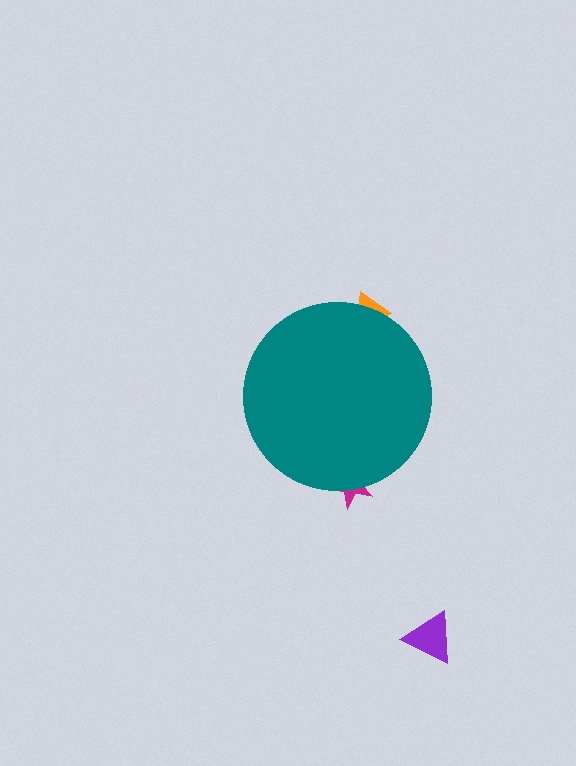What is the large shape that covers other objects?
A teal circle.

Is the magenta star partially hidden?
Yes, the magenta star is partially hidden behind the teal circle.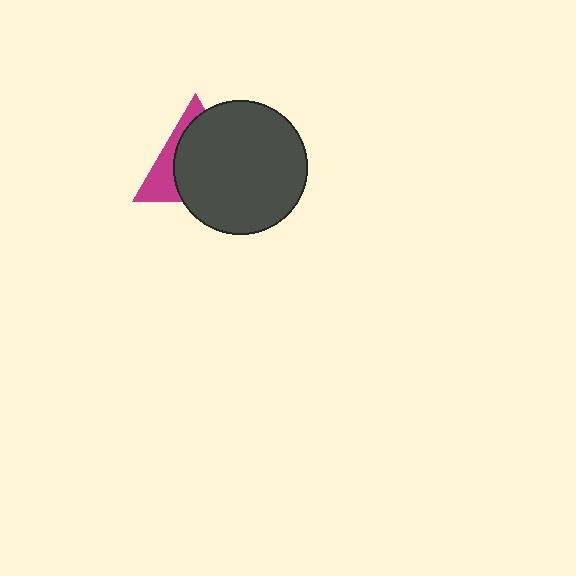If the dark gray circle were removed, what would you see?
You would see the complete magenta triangle.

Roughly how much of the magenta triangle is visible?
A small part of it is visible (roughly 31%).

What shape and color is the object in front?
The object in front is a dark gray circle.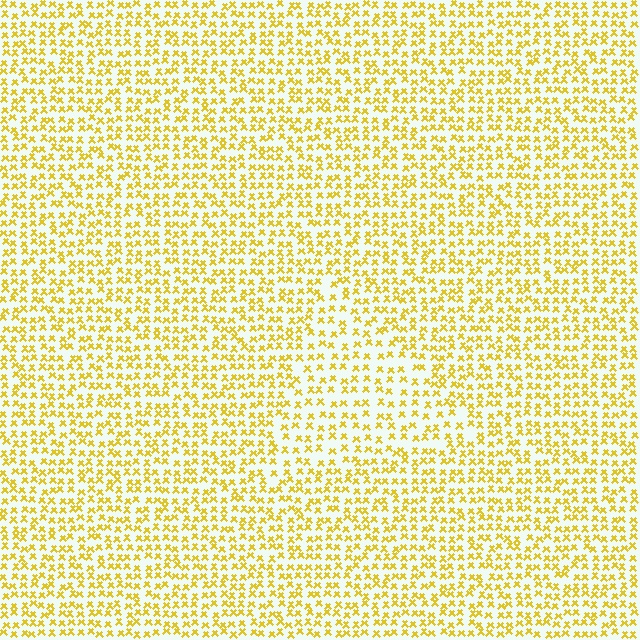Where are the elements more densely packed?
The elements are more densely packed outside the triangle boundary.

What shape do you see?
I see a triangle.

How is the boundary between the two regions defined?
The boundary is defined by a change in element density (approximately 1.5x ratio). All elements are the same color, size, and shape.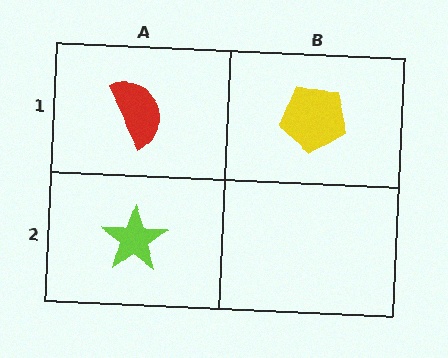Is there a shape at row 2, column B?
No, that cell is empty.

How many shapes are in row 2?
1 shape.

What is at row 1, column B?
A yellow pentagon.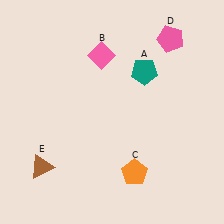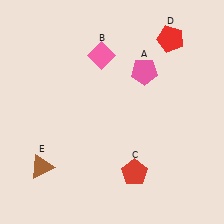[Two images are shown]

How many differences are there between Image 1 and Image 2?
There are 3 differences between the two images.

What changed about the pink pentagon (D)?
In Image 1, D is pink. In Image 2, it changed to red.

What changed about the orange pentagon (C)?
In Image 1, C is orange. In Image 2, it changed to red.